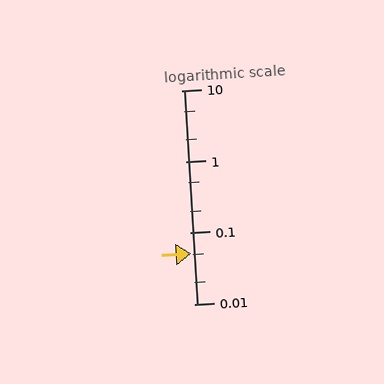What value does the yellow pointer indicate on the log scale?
The pointer indicates approximately 0.051.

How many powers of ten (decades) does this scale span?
The scale spans 3 decades, from 0.01 to 10.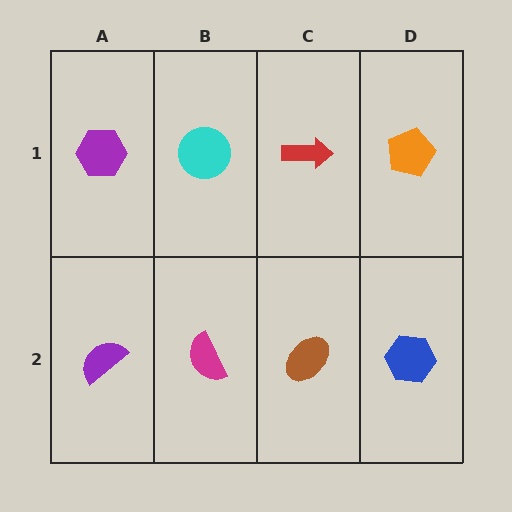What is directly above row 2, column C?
A red arrow.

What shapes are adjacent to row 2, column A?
A purple hexagon (row 1, column A), a magenta semicircle (row 2, column B).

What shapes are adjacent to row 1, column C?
A brown ellipse (row 2, column C), a cyan circle (row 1, column B), an orange pentagon (row 1, column D).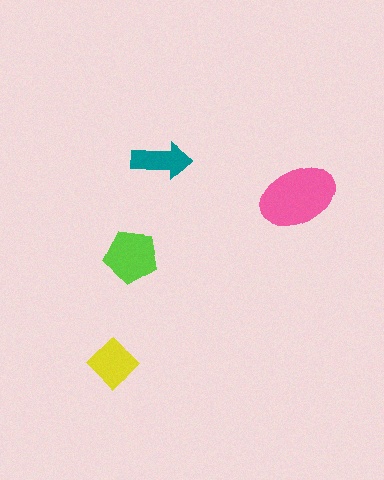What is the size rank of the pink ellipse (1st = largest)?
1st.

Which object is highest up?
The teal arrow is topmost.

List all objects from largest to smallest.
The pink ellipse, the lime pentagon, the yellow diamond, the teal arrow.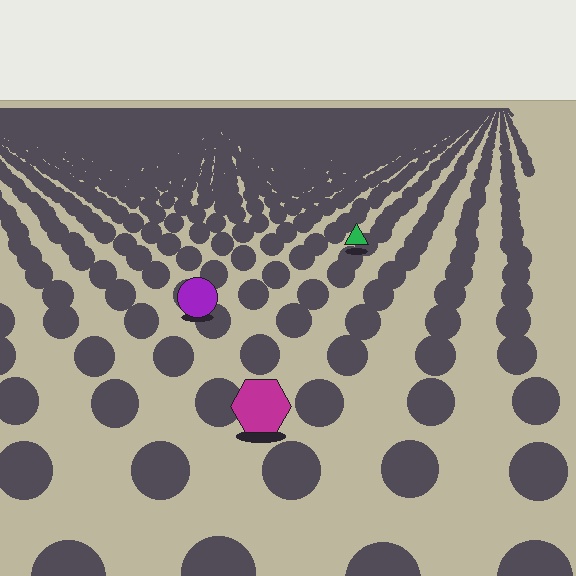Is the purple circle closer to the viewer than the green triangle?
Yes. The purple circle is closer — you can tell from the texture gradient: the ground texture is coarser near it.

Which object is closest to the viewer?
The magenta hexagon is closest. The texture marks near it are larger and more spread out.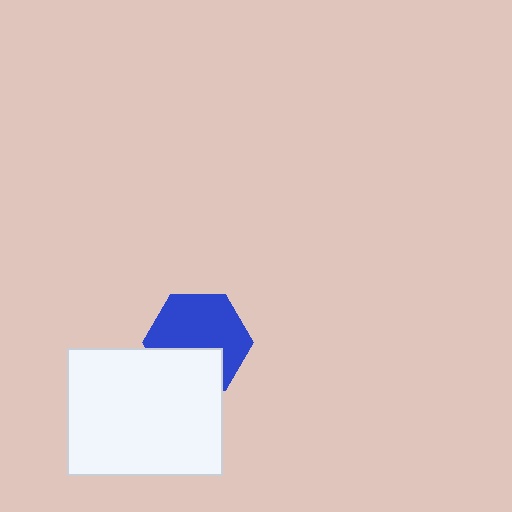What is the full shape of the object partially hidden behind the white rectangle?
The partially hidden object is a blue hexagon.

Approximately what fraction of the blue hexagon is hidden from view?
Roughly 35% of the blue hexagon is hidden behind the white rectangle.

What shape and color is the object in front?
The object in front is a white rectangle.